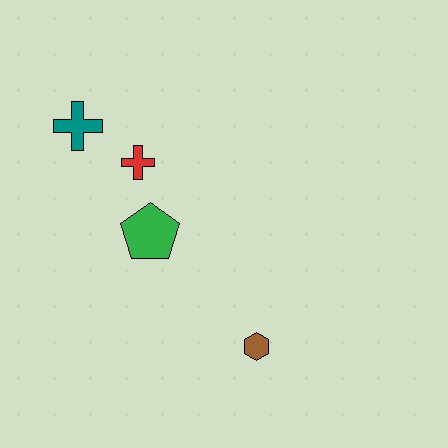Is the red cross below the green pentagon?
No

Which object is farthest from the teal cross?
The brown hexagon is farthest from the teal cross.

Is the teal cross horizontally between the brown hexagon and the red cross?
No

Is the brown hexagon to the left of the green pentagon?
No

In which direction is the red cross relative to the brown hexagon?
The red cross is above the brown hexagon.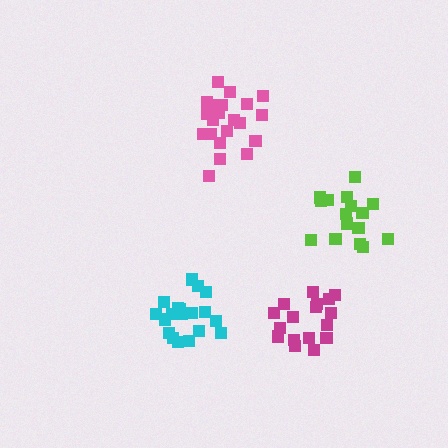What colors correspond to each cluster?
The clusters are colored: cyan, magenta, pink, lime.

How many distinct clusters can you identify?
There are 4 distinct clusters.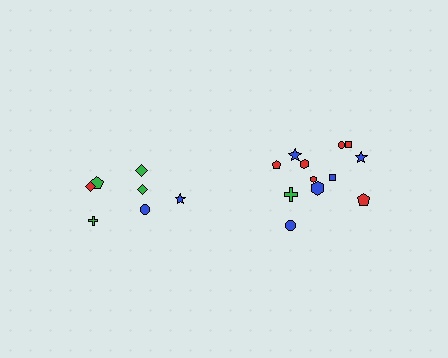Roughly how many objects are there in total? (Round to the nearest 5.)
Roughly 20 objects in total.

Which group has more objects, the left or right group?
The right group.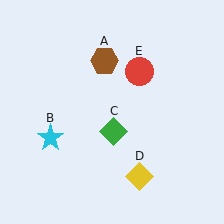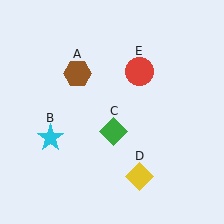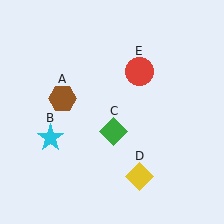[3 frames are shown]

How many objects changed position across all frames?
1 object changed position: brown hexagon (object A).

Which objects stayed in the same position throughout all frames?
Cyan star (object B) and green diamond (object C) and yellow diamond (object D) and red circle (object E) remained stationary.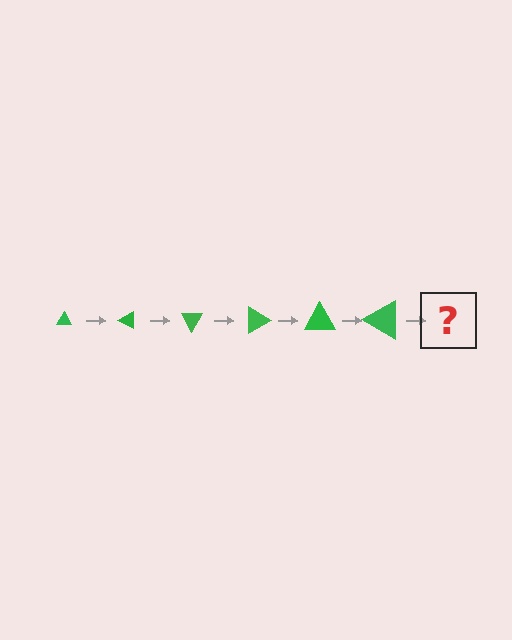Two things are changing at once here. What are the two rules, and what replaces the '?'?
The two rules are that the triangle grows larger each step and it rotates 30 degrees each step. The '?' should be a triangle, larger than the previous one and rotated 180 degrees from the start.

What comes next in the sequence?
The next element should be a triangle, larger than the previous one and rotated 180 degrees from the start.